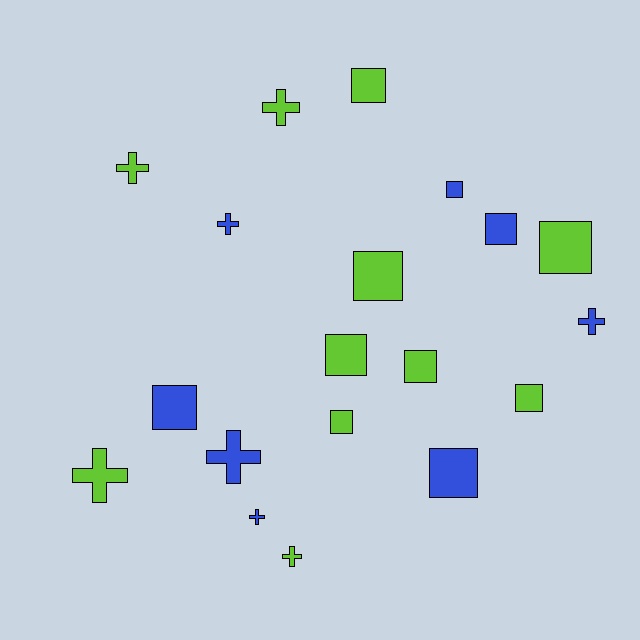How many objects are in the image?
There are 19 objects.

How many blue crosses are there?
There are 4 blue crosses.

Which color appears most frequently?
Lime, with 11 objects.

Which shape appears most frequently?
Square, with 11 objects.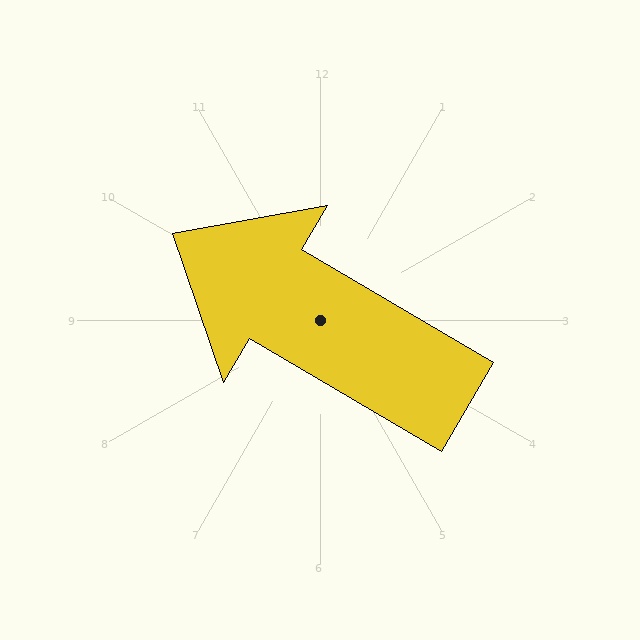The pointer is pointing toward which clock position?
Roughly 10 o'clock.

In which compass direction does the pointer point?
Northwest.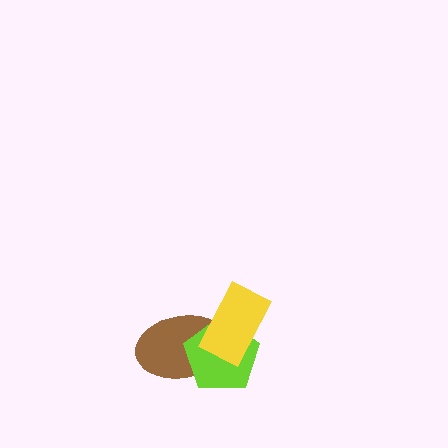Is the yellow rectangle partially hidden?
No, no other shape covers it.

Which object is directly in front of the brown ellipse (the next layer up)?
The lime pentagon is directly in front of the brown ellipse.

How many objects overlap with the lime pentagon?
2 objects overlap with the lime pentagon.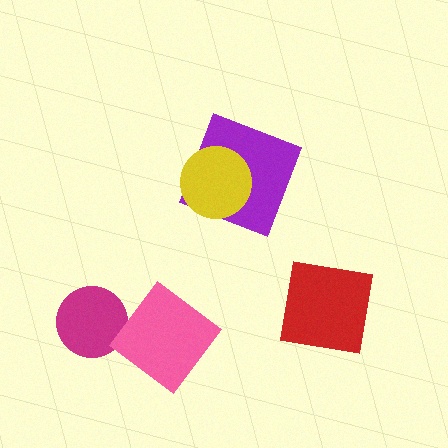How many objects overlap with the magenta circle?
0 objects overlap with the magenta circle.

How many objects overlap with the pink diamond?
0 objects overlap with the pink diamond.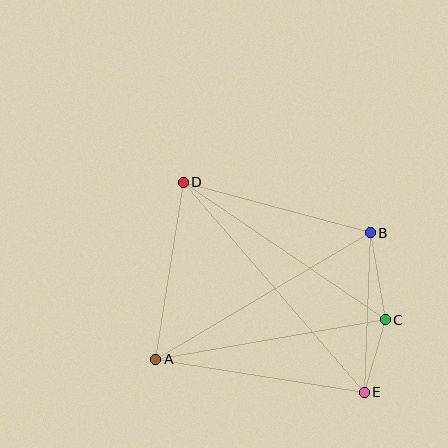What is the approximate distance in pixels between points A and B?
The distance between A and B is approximately 249 pixels.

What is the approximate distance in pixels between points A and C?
The distance between A and C is approximately 233 pixels.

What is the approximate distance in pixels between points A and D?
The distance between A and D is approximately 179 pixels.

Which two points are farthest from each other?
Points D and E are farthest from each other.